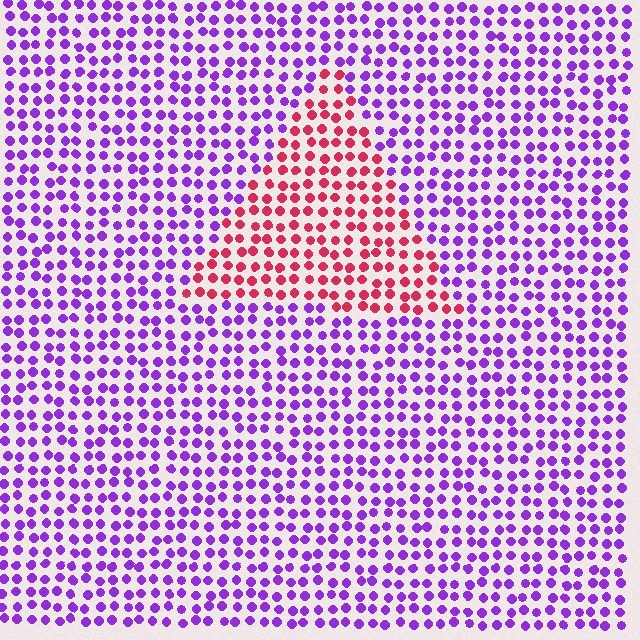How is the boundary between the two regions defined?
The boundary is defined purely by a slight shift in hue (about 69 degrees). Spacing, size, and orientation are identical on both sides.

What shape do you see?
I see a triangle.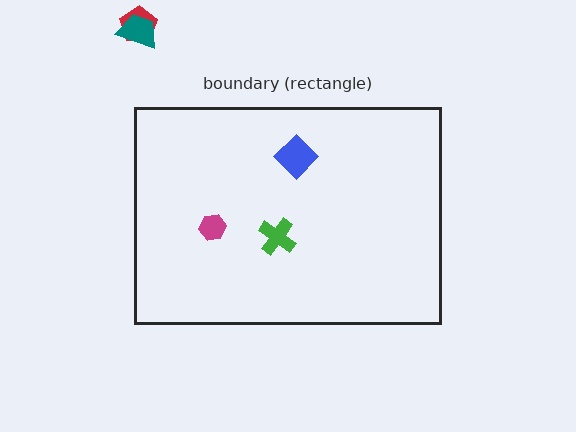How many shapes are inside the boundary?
3 inside, 2 outside.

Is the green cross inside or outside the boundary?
Inside.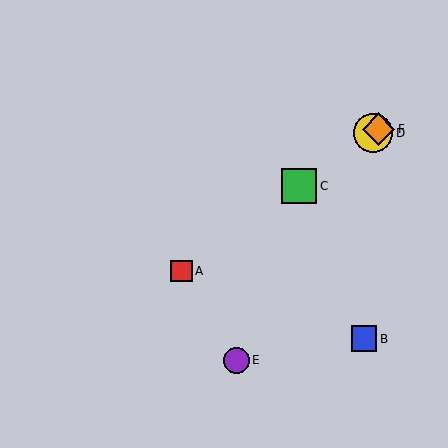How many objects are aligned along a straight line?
4 objects (A, C, D, F) are aligned along a straight line.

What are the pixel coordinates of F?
Object F is at (378, 129).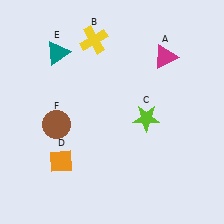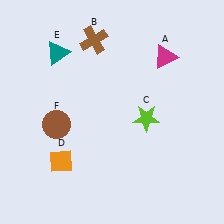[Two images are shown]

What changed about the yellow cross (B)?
In Image 1, B is yellow. In Image 2, it changed to brown.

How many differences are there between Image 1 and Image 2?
There is 1 difference between the two images.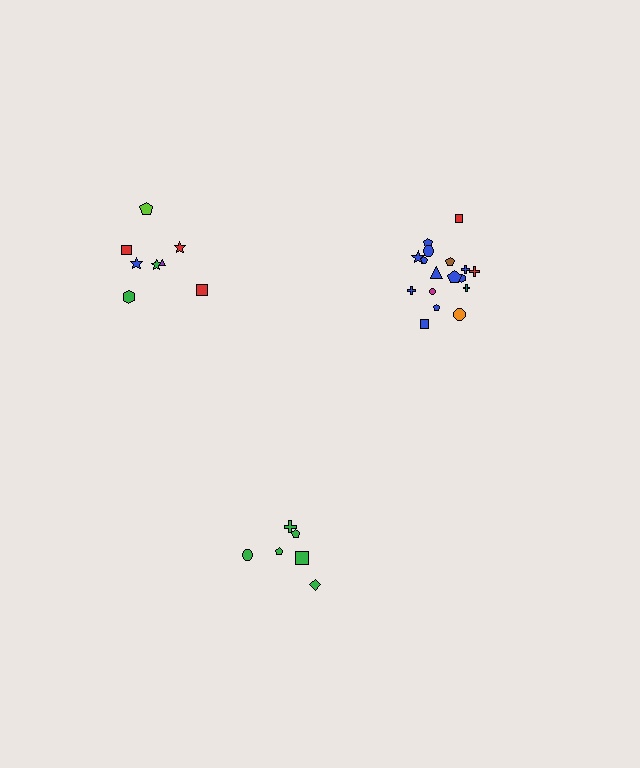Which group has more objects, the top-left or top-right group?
The top-right group.